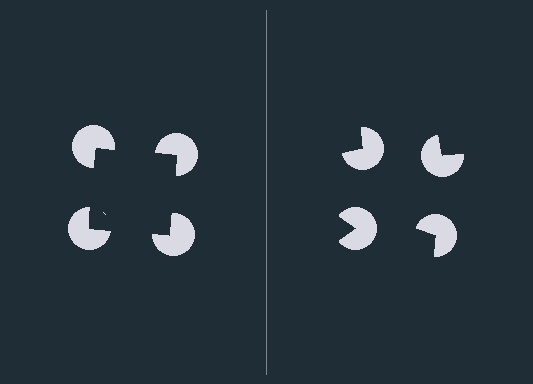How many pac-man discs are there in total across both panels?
8 — 4 on each side.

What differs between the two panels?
The pac-man discs are positioned identically on both sides; only the wedge orientations differ. On the left they align to a square; on the right they are misaligned.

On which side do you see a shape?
An illusory square appears on the left side. On the right side the wedge cuts are rotated, so no coherent shape forms.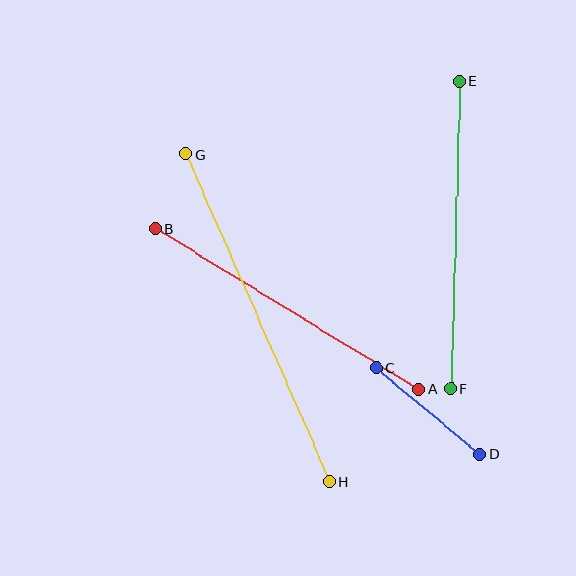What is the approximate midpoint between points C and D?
The midpoint is at approximately (428, 411) pixels.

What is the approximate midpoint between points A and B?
The midpoint is at approximately (287, 309) pixels.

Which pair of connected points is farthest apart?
Points G and H are farthest apart.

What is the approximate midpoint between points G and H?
The midpoint is at approximately (258, 318) pixels.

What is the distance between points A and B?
The distance is approximately 309 pixels.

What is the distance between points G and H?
The distance is approximately 358 pixels.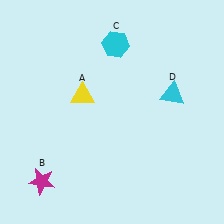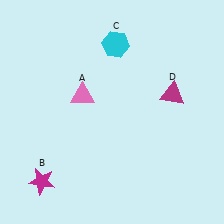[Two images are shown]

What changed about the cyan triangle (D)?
In Image 1, D is cyan. In Image 2, it changed to magenta.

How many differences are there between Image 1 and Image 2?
There are 2 differences between the two images.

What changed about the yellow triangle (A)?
In Image 1, A is yellow. In Image 2, it changed to pink.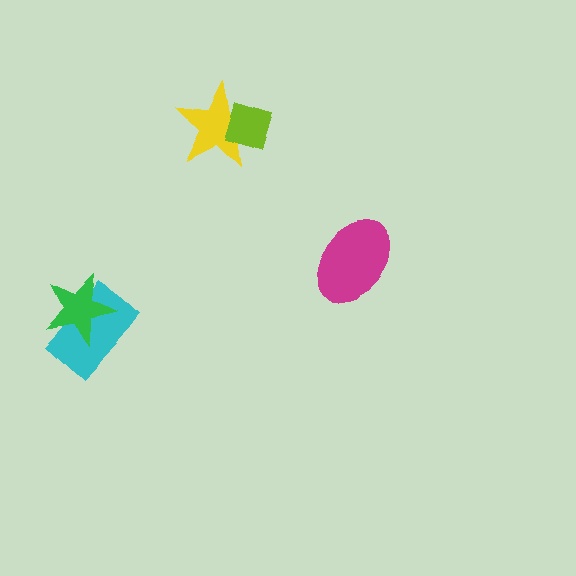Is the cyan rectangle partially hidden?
Yes, it is partially covered by another shape.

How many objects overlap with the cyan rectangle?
1 object overlaps with the cyan rectangle.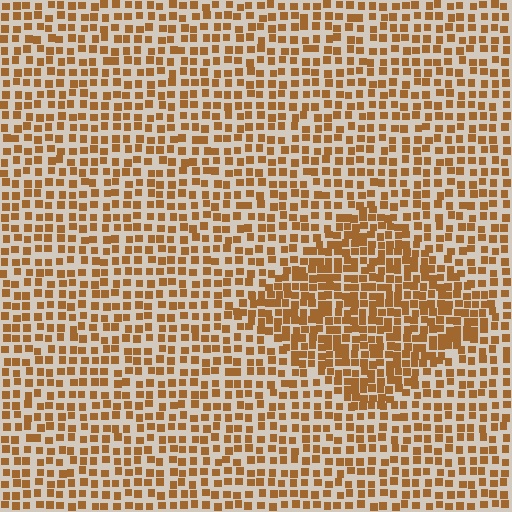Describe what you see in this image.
The image contains small brown elements arranged at two different densities. A diamond-shaped region is visible where the elements are more densely packed than the surrounding area.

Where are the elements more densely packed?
The elements are more densely packed inside the diamond boundary.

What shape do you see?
I see a diamond.